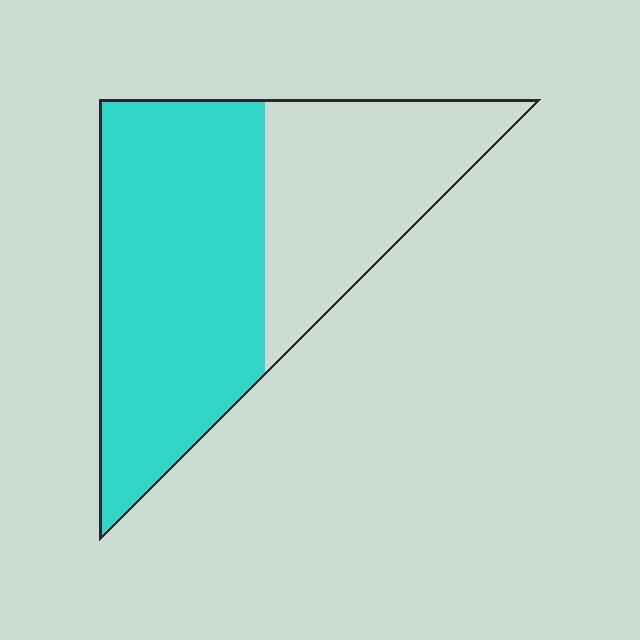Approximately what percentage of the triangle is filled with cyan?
Approximately 60%.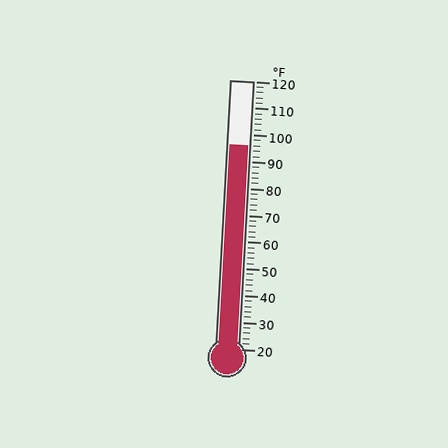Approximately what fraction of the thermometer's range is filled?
The thermometer is filled to approximately 75% of its range.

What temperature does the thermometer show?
The thermometer shows approximately 96°F.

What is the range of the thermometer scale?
The thermometer scale ranges from 20°F to 120°F.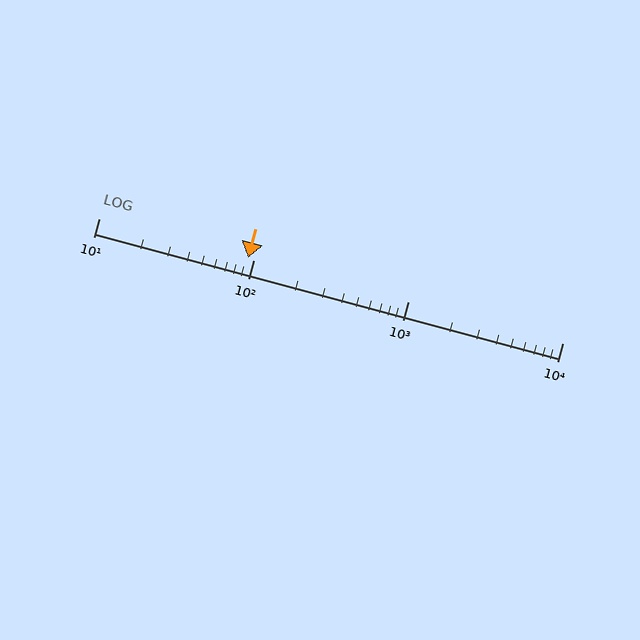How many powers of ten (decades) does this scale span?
The scale spans 3 decades, from 10 to 10000.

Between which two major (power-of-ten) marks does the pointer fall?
The pointer is between 10 and 100.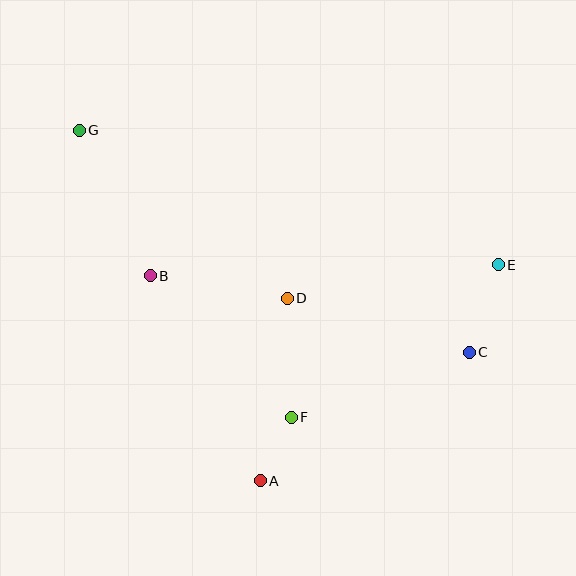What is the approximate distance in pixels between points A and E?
The distance between A and E is approximately 321 pixels.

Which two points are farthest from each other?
Points C and G are farthest from each other.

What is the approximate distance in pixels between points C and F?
The distance between C and F is approximately 189 pixels.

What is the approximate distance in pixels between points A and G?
The distance between A and G is approximately 394 pixels.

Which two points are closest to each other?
Points A and F are closest to each other.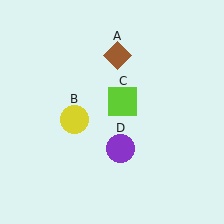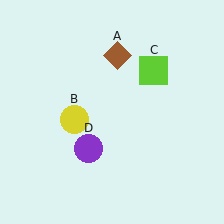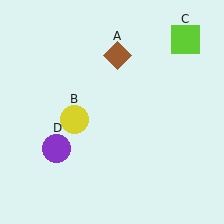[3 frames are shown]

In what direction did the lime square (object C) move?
The lime square (object C) moved up and to the right.